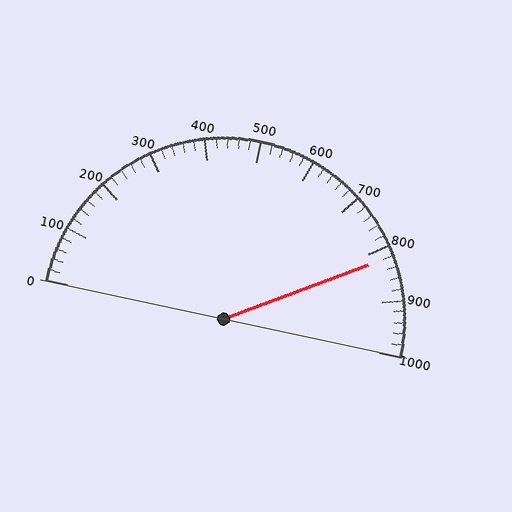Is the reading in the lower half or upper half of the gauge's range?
The reading is in the upper half of the range (0 to 1000).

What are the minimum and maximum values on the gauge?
The gauge ranges from 0 to 1000.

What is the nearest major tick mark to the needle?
The nearest major tick mark is 800.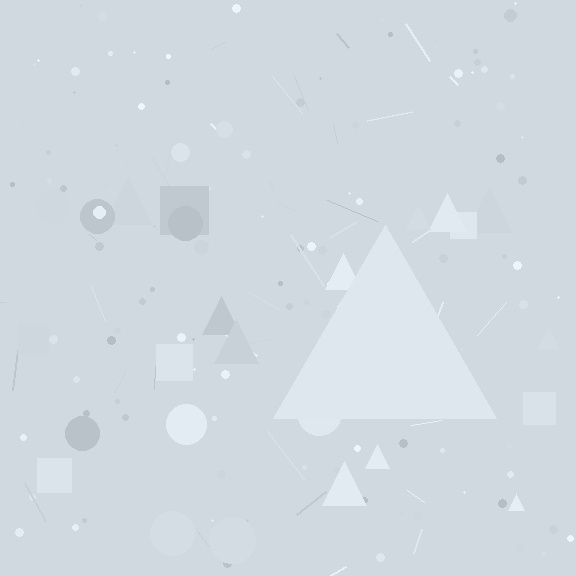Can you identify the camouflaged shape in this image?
The camouflaged shape is a triangle.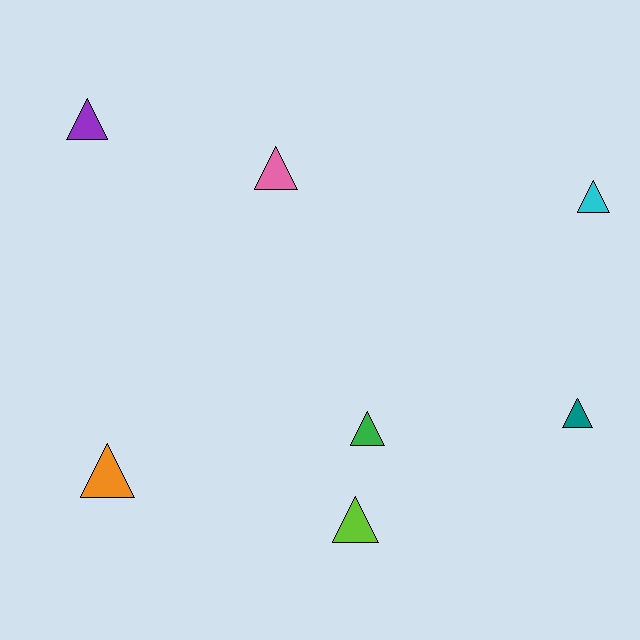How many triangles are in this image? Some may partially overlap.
There are 7 triangles.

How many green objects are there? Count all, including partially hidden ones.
There is 1 green object.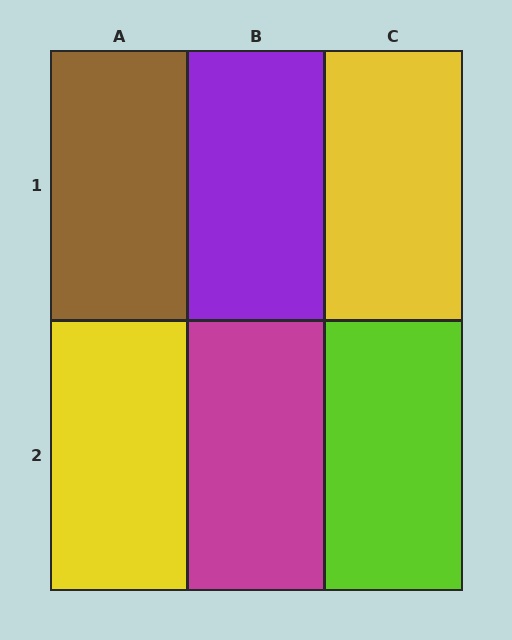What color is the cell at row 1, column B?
Purple.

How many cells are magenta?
1 cell is magenta.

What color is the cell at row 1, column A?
Brown.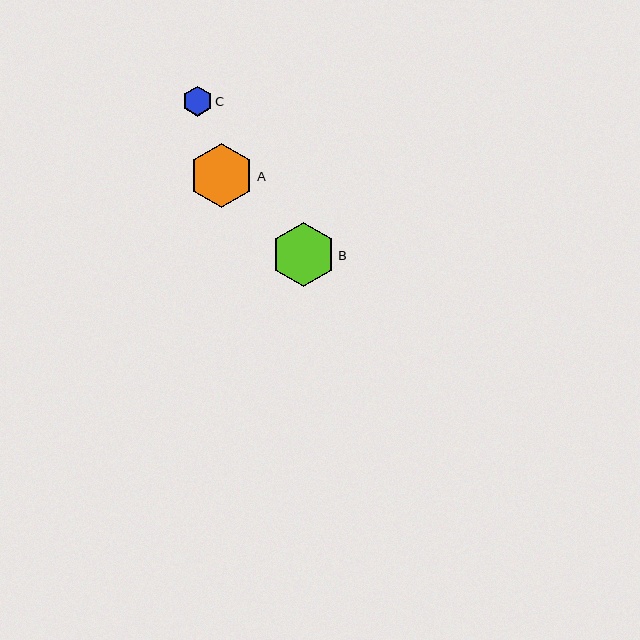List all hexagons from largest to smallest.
From largest to smallest: B, A, C.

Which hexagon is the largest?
Hexagon B is the largest with a size of approximately 64 pixels.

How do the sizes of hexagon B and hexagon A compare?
Hexagon B and hexagon A are approximately the same size.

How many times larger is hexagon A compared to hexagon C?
Hexagon A is approximately 2.2 times the size of hexagon C.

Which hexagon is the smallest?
Hexagon C is the smallest with a size of approximately 30 pixels.